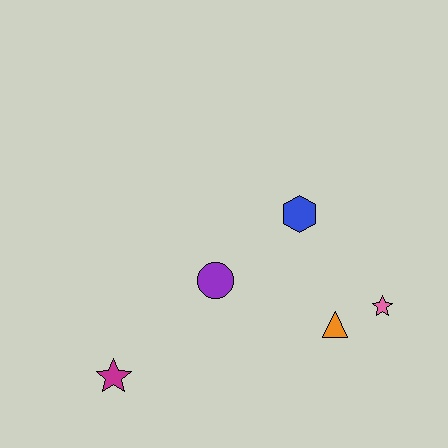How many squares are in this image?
There are no squares.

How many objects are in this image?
There are 5 objects.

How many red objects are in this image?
There are no red objects.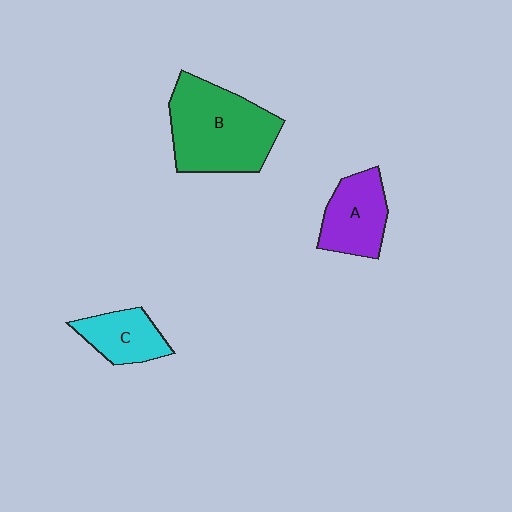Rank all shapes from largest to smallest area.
From largest to smallest: B (green), A (purple), C (cyan).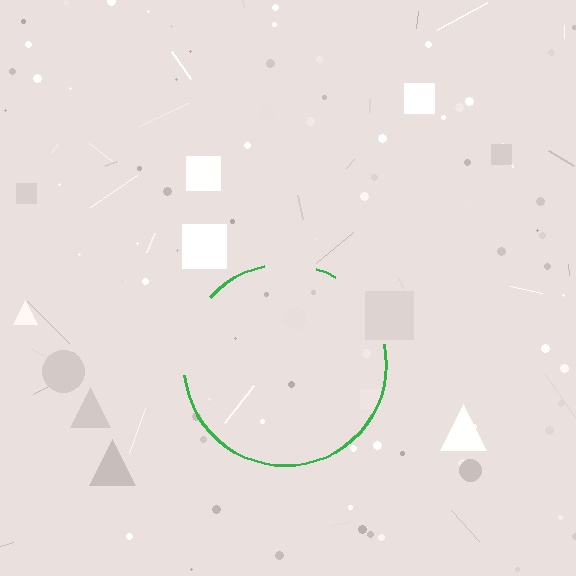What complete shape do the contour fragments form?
The contour fragments form a circle.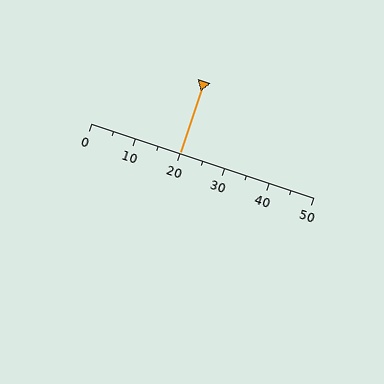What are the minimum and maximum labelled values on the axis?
The axis runs from 0 to 50.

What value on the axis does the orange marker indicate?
The marker indicates approximately 20.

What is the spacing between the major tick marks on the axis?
The major ticks are spaced 10 apart.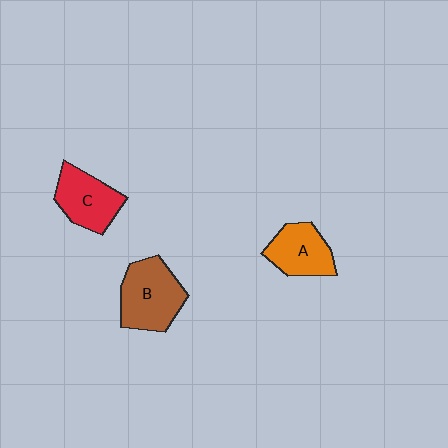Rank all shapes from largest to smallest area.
From largest to smallest: B (brown), C (red), A (orange).